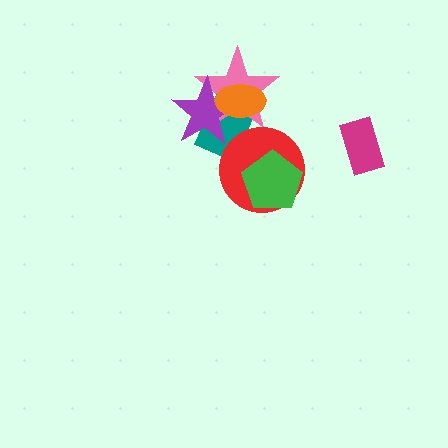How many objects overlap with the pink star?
3 objects overlap with the pink star.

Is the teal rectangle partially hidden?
Yes, it is partially covered by another shape.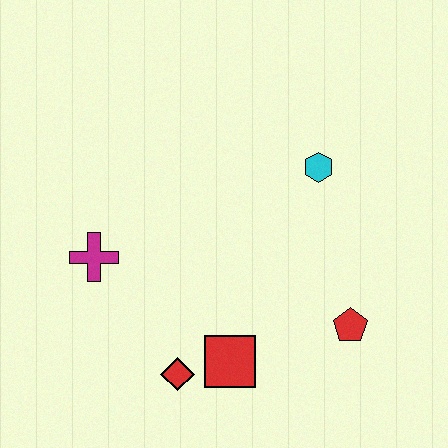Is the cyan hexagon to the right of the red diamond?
Yes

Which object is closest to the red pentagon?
The red square is closest to the red pentagon.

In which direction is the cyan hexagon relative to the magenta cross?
The cyan hexagon is to the right of the magenta cross.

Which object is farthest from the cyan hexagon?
The red diamond is farthest from the cyan hexagon.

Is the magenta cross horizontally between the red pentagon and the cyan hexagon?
No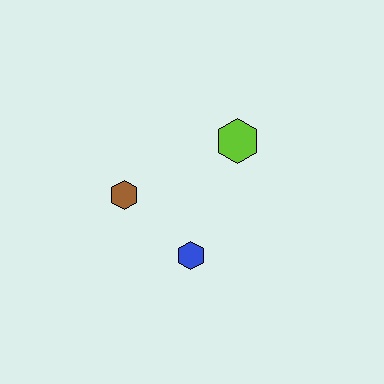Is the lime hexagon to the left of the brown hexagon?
No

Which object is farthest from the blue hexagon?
The lime hexagon is farthest from the blue hexagon.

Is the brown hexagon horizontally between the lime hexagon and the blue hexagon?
No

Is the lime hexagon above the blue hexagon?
Yes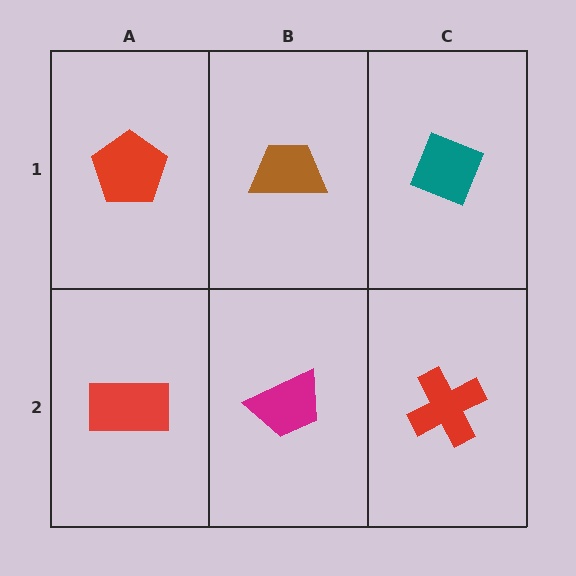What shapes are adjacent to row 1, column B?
A magenta trapezoid (row 2, column B), a red pentagon (row 1, column A), a teal diamond (row 1, column C).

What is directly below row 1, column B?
A magenta trapezoid.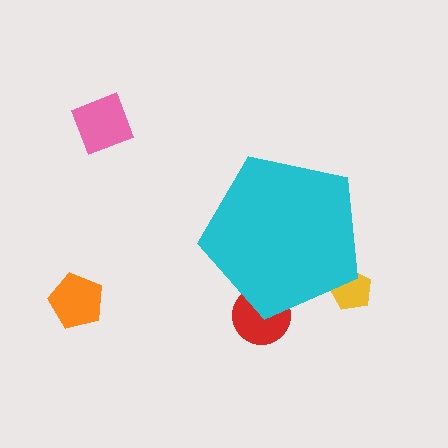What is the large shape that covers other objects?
A cyan pentagon.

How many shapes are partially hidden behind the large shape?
2 shapes are partially hidden.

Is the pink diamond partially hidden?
No, the pink diamond is fully visible.